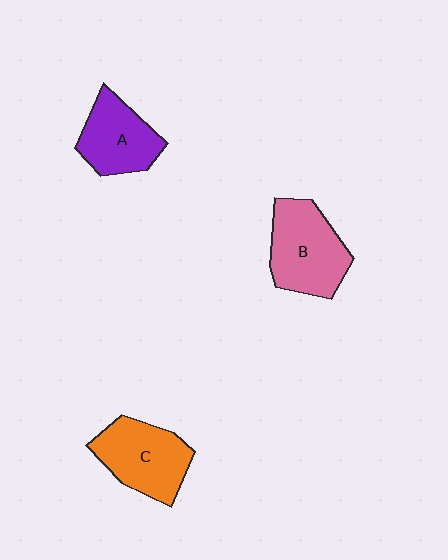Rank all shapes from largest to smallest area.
From largest to smallest: B (pink), C (orange), A (purple).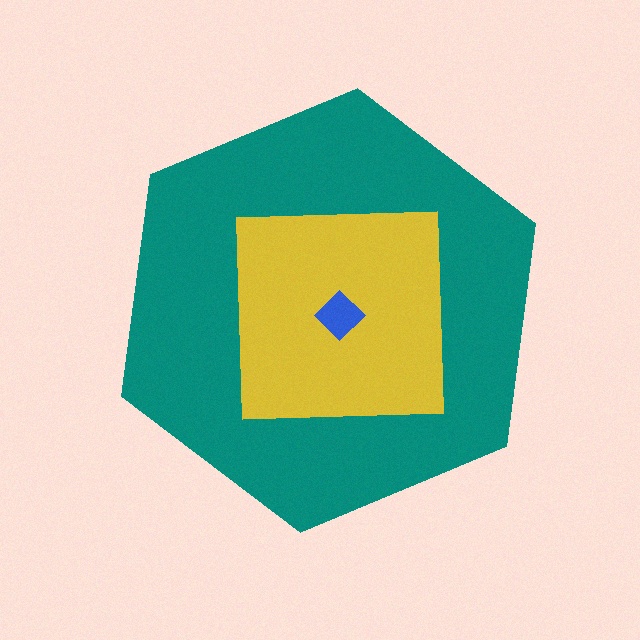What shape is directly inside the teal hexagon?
The yellow square.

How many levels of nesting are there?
3.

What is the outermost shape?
The teal hexagon.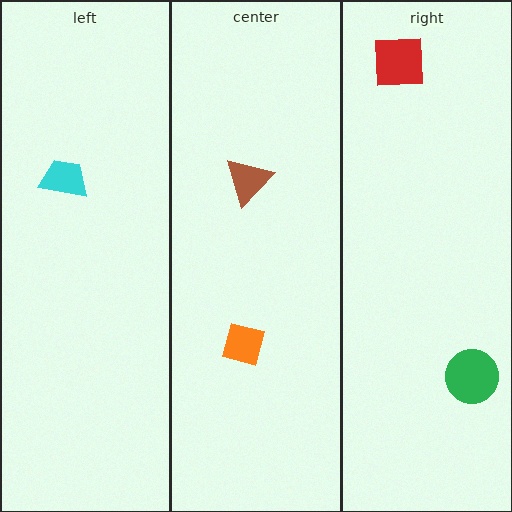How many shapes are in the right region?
2.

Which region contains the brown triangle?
The center region.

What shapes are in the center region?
The orange square, the brown triangle.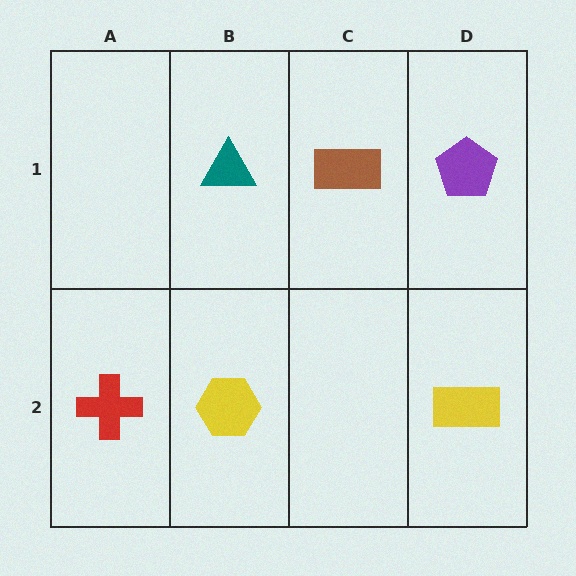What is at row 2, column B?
A yellow hexagon.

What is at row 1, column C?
A brown rectangle.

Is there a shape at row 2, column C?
No, that cell is empty.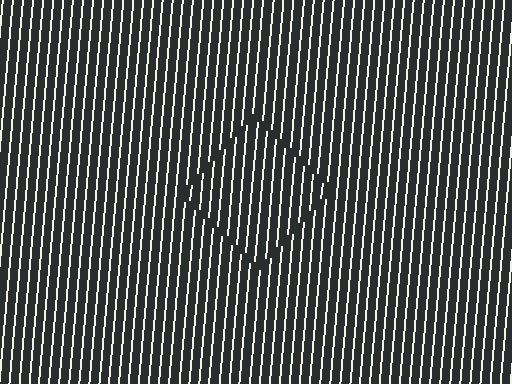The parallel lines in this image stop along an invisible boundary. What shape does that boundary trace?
An illusory square. The interior of the shape contains the same grating, shifted by half a period — the contour is defined by the phase discontinuity where line-ends from the inner and outer gratings abut.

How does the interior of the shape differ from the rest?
The interior of the shape contains the same grating, shifted by half a period — the contour is defined by the phase discontinuity where line-ends from the inner and outer gratings abut.